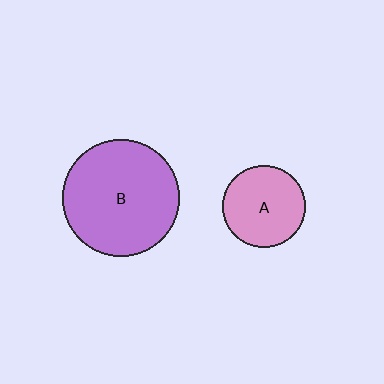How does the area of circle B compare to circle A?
Approximately 2.0 times.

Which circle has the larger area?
Circle B (purple).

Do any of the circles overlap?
No, none of the circles overlap.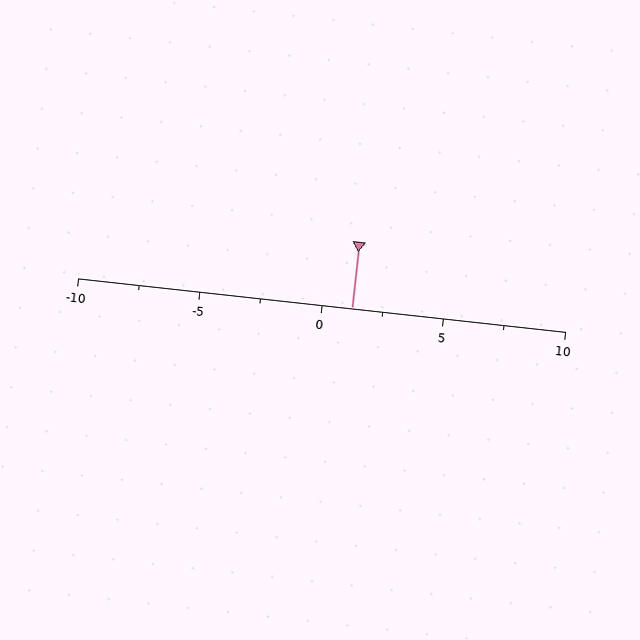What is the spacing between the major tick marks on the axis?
The major ticks are spaced 5 apart.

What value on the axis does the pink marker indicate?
The marker indicates approximately 1.2.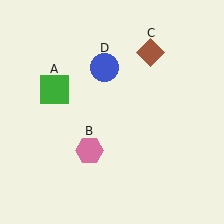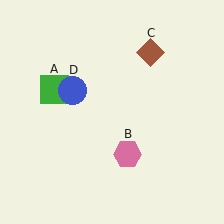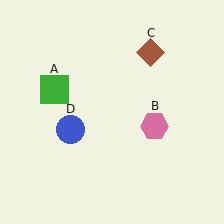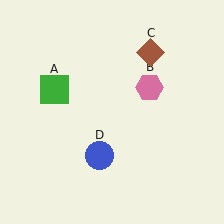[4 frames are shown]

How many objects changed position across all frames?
2 objects changed position: pink hexagon (object B), blue circle (object D).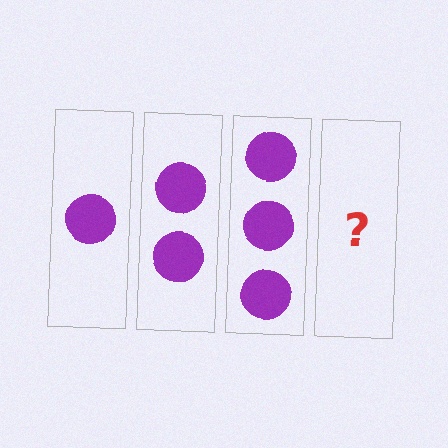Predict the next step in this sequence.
The next step is 4 circles.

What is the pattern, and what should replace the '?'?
The pattern is that each step adds one more circle. The '?' should be 4 circles.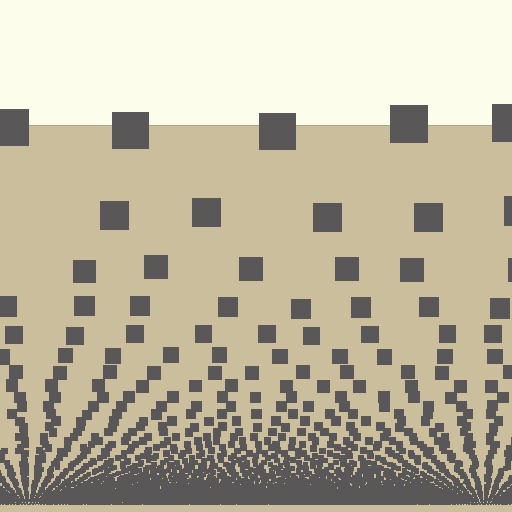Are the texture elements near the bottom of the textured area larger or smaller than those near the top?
Smaller. The gradient is inverted — elements near the bottom are smaller and denser.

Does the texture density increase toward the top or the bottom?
Density increases toward the bottom.